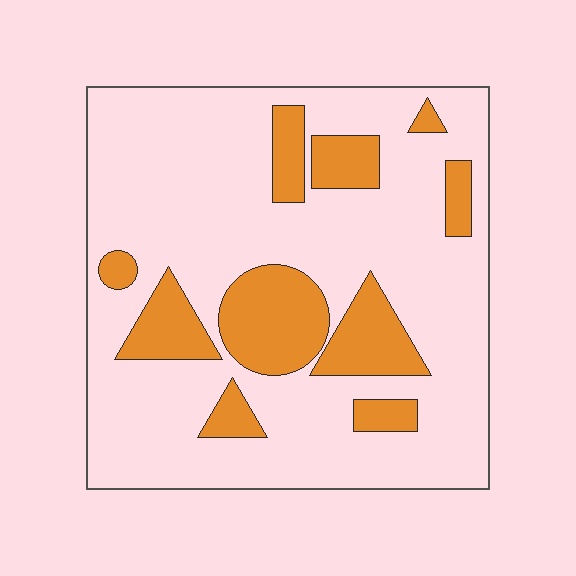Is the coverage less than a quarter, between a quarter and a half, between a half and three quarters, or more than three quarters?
Less than a quarter.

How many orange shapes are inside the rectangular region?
10.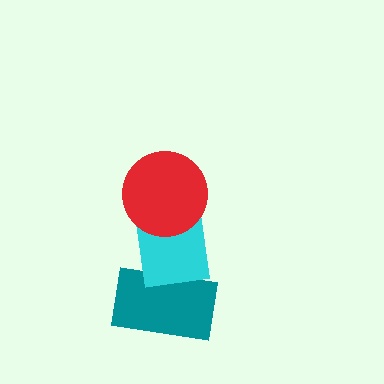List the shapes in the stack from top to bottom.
From top to bottom: the red circle, the cyan square, the teal rectangle.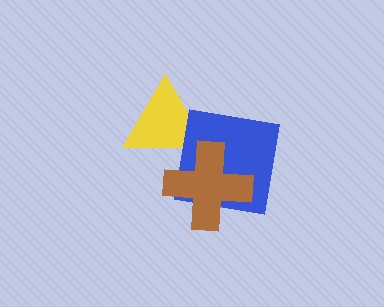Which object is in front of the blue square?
The brown cross is in front of the blue square.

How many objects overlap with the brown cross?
2 objects overlap with the brown cross.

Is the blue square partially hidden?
Yes, it is partially covered by another shape.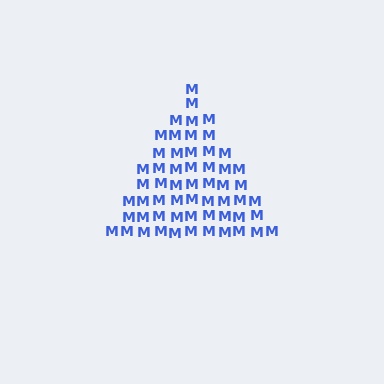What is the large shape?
The large shape is a triangle.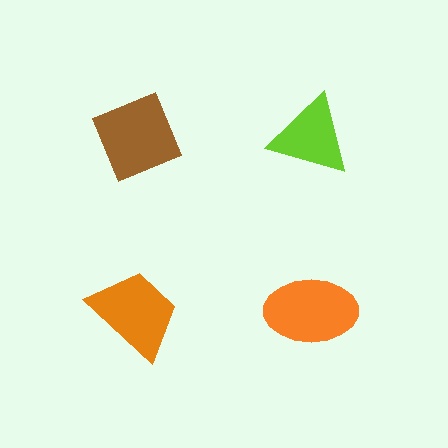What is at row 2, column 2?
An orange ellipse.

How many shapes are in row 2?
2 shapes.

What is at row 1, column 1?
A brown diamond.